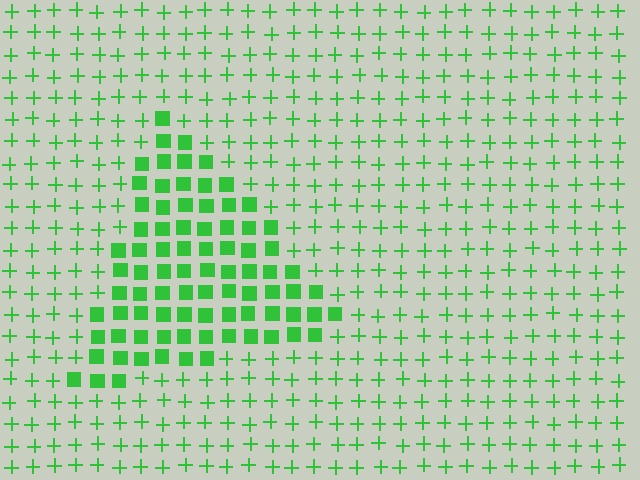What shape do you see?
I see a triangle.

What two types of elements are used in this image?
The image uses squares inside the triangle region and plus signs outside it.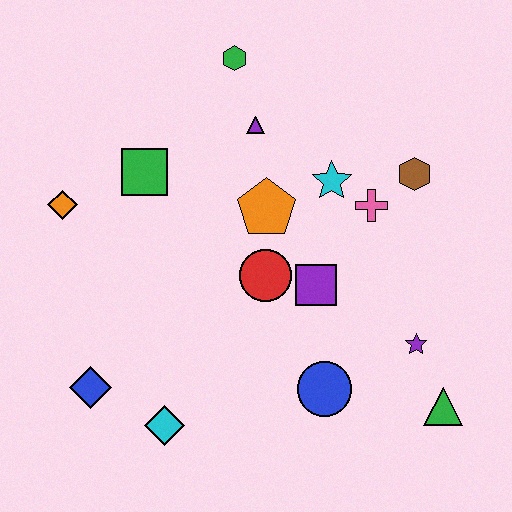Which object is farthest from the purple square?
The orange diamond is farthest from the purple square.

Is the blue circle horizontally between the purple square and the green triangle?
Yes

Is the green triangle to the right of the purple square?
Yes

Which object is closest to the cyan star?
The pink cross is closest to the cyan star.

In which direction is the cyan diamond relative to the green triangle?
The cyan diamond is to the left of the green triangle.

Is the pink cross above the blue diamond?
Yes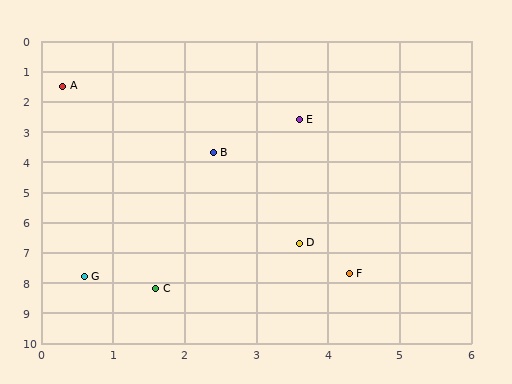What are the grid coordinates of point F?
Point F is at approximately (4.3, 7.7).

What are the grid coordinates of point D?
Point D is at approximately (3.6, 6.7).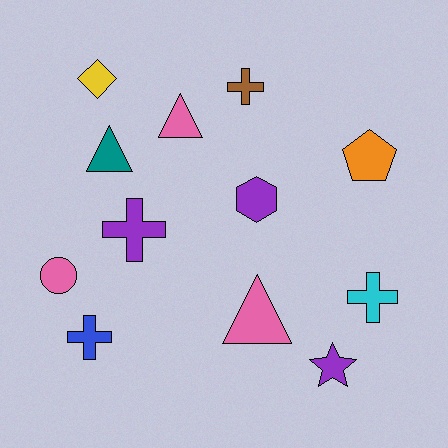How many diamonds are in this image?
There is 1 diamond.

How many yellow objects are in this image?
There is 1 yellow object.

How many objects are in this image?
There are 12 objects.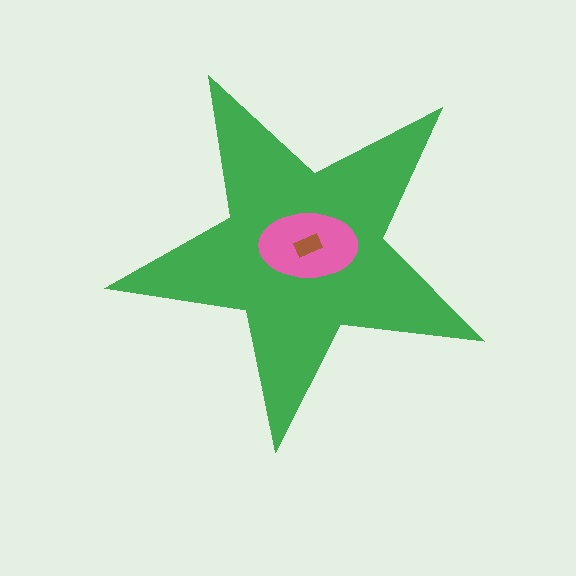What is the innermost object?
The brown rectangle.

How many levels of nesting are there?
3.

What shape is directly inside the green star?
The pink ellipse.